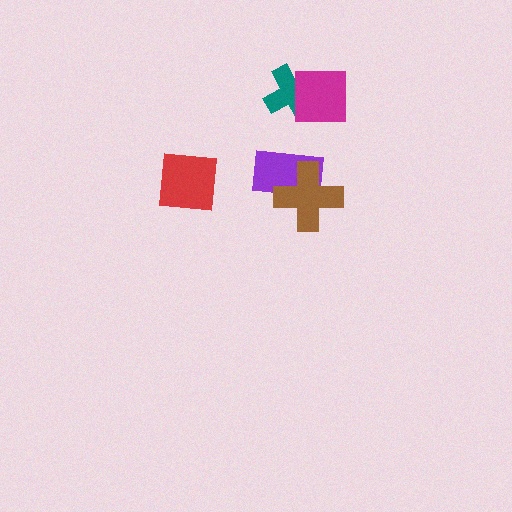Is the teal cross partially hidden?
Yes, it is partially covered by another shape.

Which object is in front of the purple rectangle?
The brown cross is in front of the purple rectangle.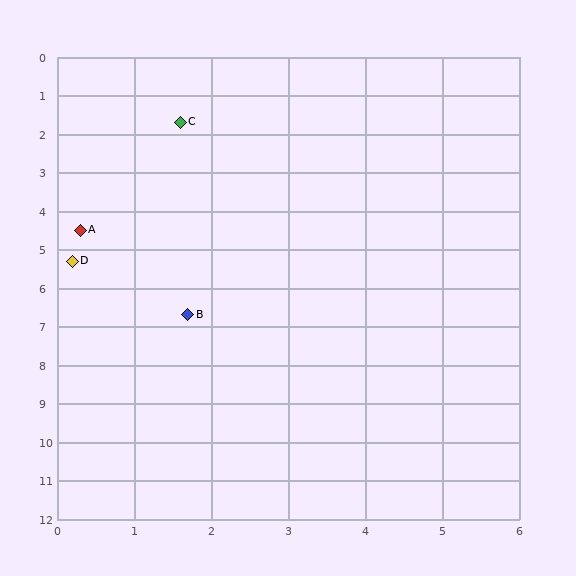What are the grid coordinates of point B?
Point B is at approximately (1.7, 6.7).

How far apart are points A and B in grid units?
Points A and B are about 2.6 grid units apart.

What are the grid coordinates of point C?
Point C is at approximately (1.6, 1.7).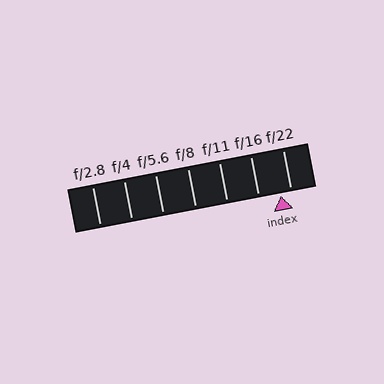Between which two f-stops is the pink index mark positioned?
The index mark is between f/16 and f/22.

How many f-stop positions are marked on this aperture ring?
There are 7 f-stop positions marked.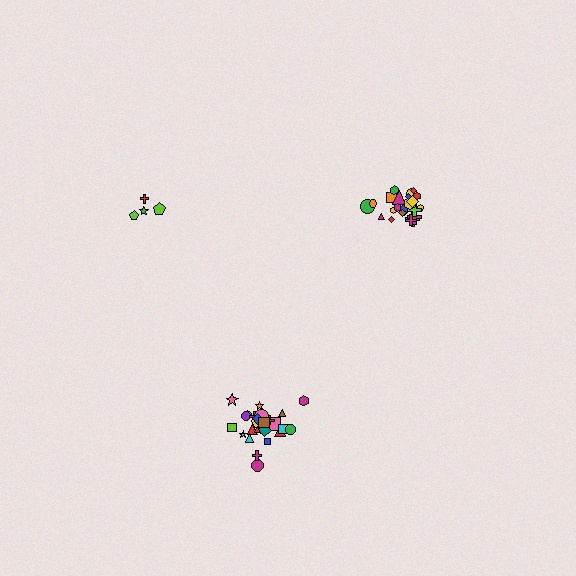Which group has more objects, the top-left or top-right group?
The top-right group.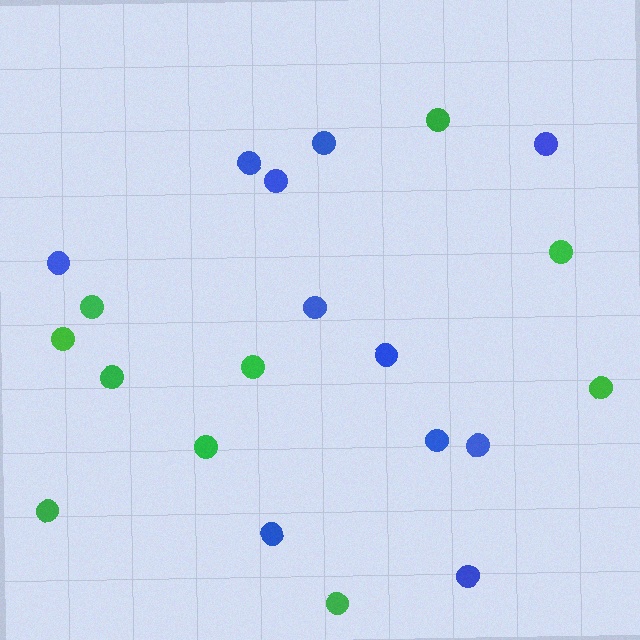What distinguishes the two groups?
There are 2 groups: one group of blue circles (11) and one group of green circles (10).